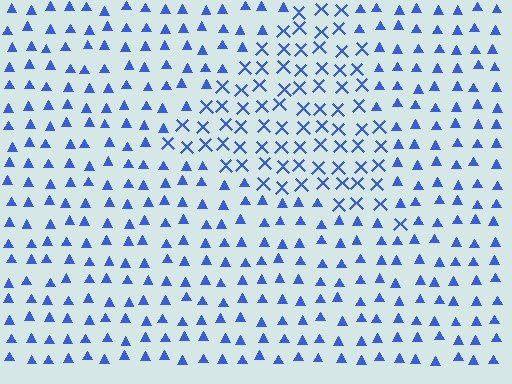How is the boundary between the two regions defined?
The boundary is defined by a change in element shape: X marks inside vs. triangles outside. All elements share the same color and spacing.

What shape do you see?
I see a triangle.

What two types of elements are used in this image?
The image uses X marks inside the triangle region and triangles outside it.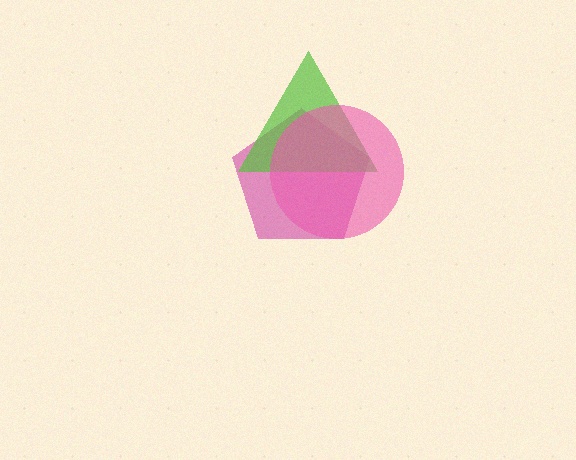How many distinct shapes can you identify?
There are 3 distinct shapes: a magenta pentagon, a lime triangle, a pink circle.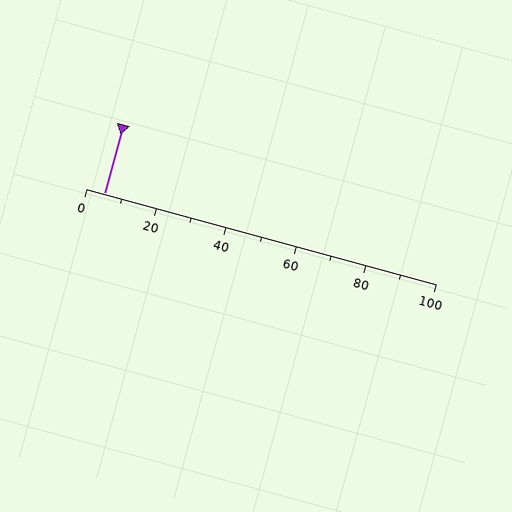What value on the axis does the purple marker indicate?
The marker indicates approximately 5.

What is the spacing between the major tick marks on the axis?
The major ticks are spaced 20 apart.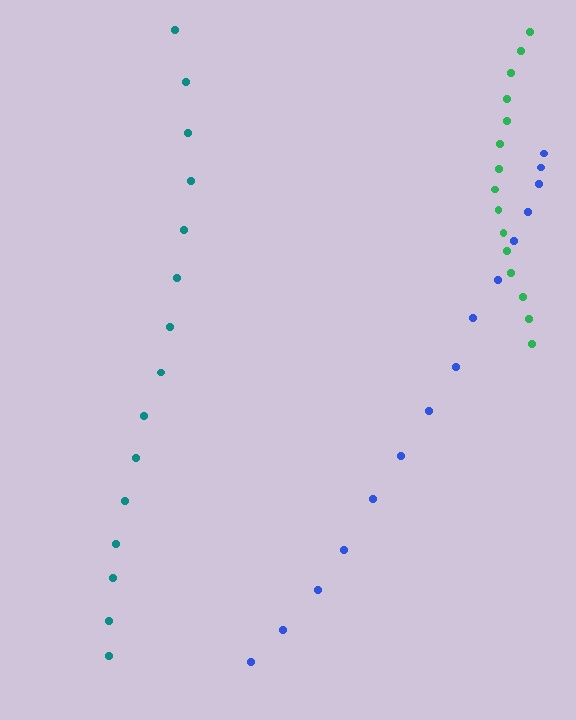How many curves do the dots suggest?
There are 3 distinct paths.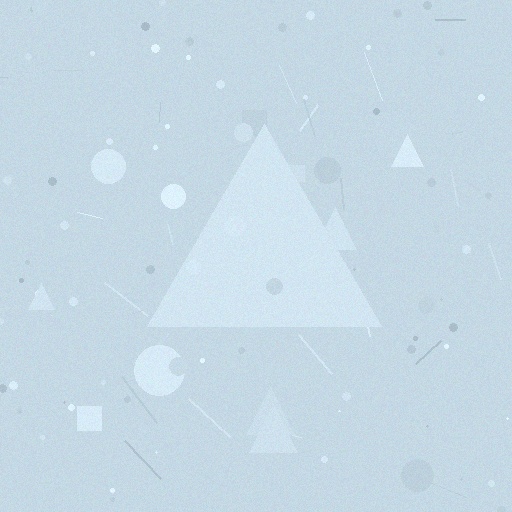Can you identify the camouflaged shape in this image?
The camouflaged shape is a triangle.